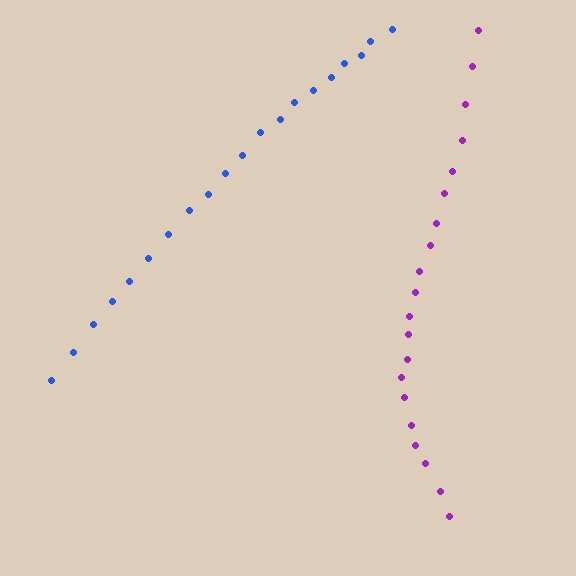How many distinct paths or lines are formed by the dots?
There are 2 distinct paths.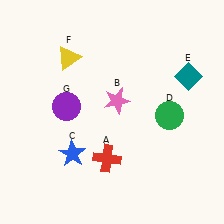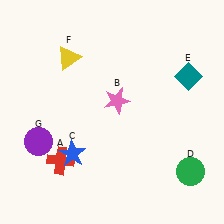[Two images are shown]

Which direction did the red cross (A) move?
The red cross (A) moved left.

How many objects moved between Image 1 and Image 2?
3 objects moved between the two images.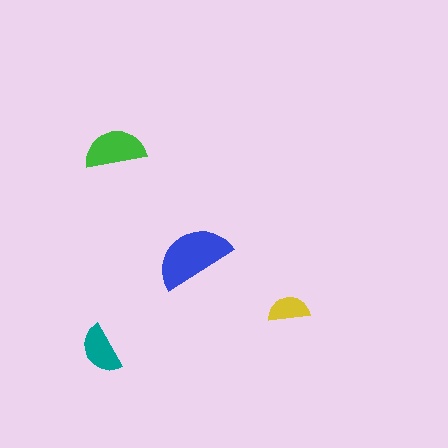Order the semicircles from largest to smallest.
the blue one, the green one, the teal one, the yellow one.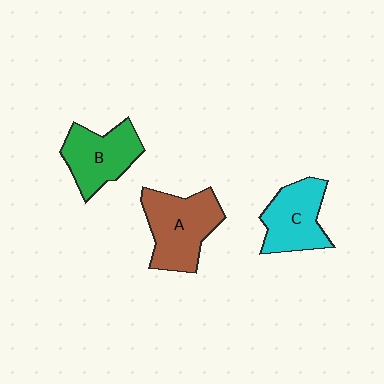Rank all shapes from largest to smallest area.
From largest to smallest: A (brown), B (green), C (cyan).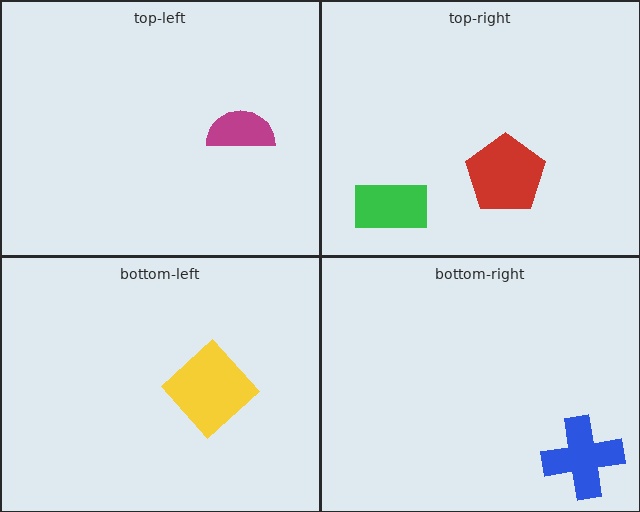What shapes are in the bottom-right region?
The blue cross.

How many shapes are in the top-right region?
2.